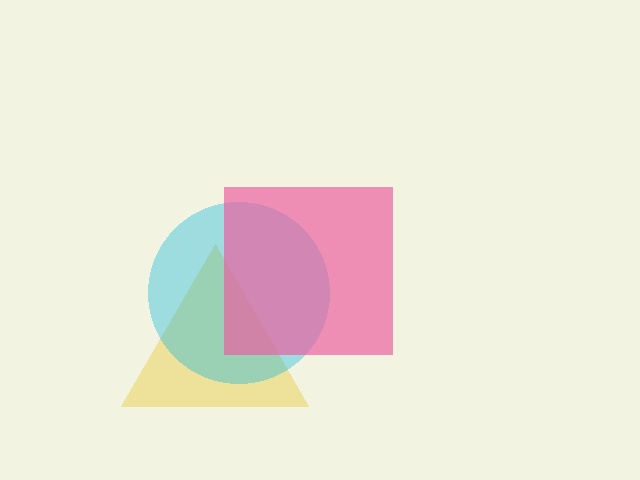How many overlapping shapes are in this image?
There are 3 overlapping shapes in the image.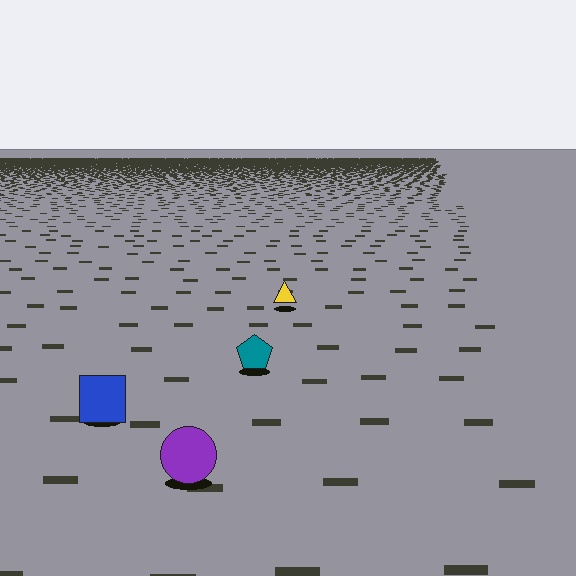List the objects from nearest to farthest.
From nearest to farthest: the purple circle, the blue square, the teal pentagon, the yellow triangle.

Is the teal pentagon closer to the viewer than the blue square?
No. The blue square is closer — you can tell from the texture gradient: the ground texture is coarser near it.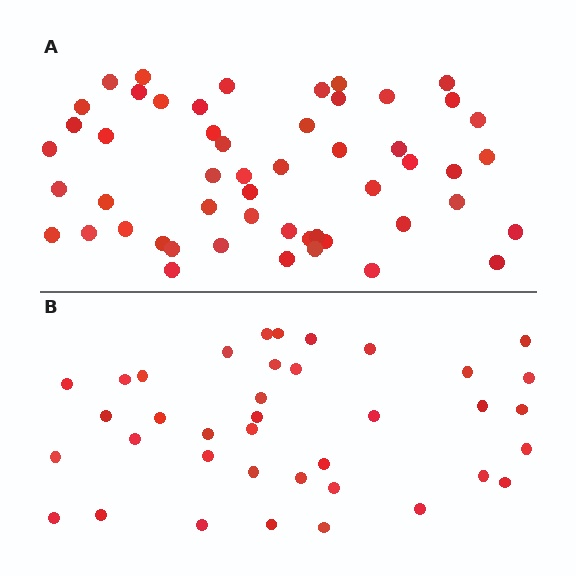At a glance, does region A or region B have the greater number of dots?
Region A (the top region) has more dots.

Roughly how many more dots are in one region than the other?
Region A has approximately 15 more dots than region B.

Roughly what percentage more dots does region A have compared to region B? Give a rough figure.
About 35% more.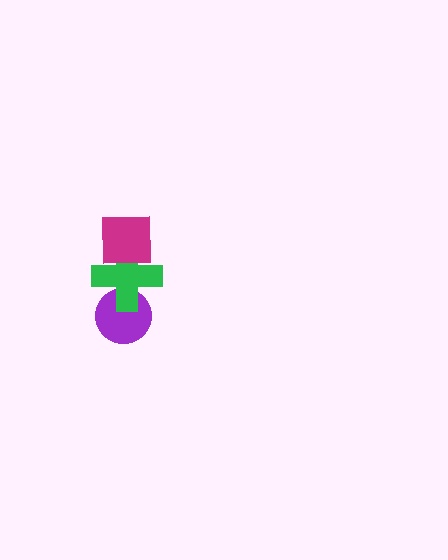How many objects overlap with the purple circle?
1 object overlaps with the purple circle.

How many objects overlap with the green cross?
2 objects overlap with the green cross.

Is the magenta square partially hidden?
No, no other shape covers it.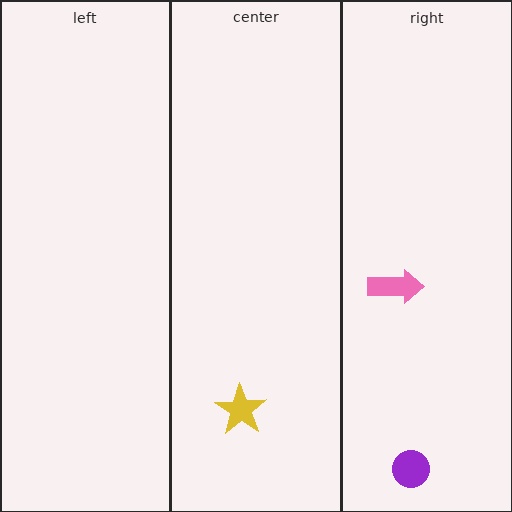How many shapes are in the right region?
2.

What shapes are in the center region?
The yellow star.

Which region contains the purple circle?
The right region.